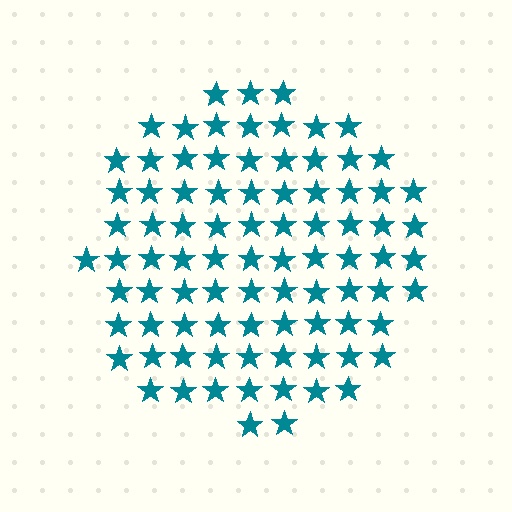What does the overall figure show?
The overall figure shows a circle.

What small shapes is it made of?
It is made of small stars.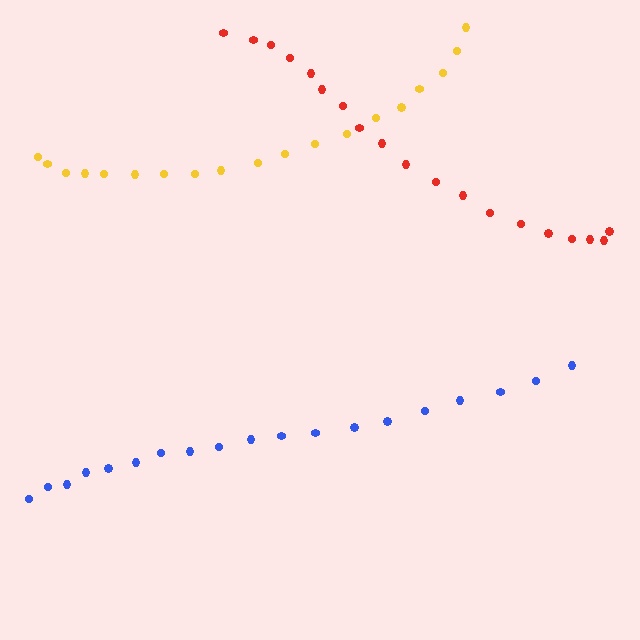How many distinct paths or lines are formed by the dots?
There are 3 distinct paths.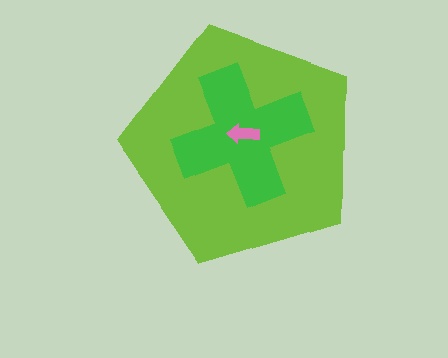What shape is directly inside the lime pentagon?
The green cross.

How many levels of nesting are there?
3.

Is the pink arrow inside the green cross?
Yes.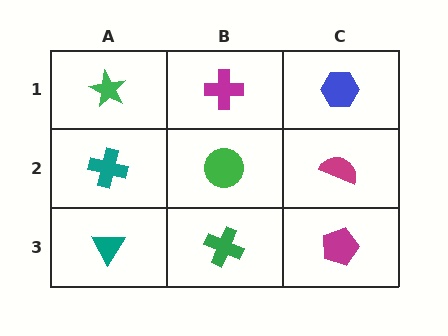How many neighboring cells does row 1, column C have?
2.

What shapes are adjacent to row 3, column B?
A green circle (row 2, column B), a teal triangle (row 3, column A), a magenta pentagon (row 3, column C).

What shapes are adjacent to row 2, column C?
A blue hexagon (row 1, column C), a magenta pentagon (row 3, column C), a green circle (row 2, column B).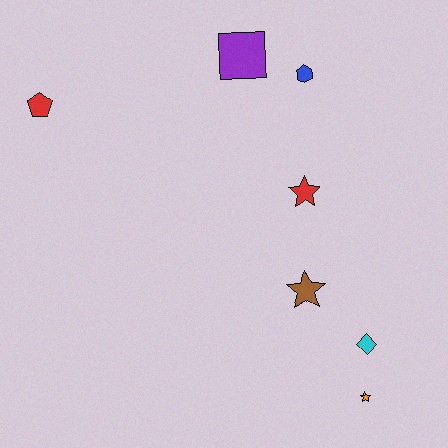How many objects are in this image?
There are 7 objects.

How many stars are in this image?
There are 3 stars.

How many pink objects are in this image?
There are no pink objects.